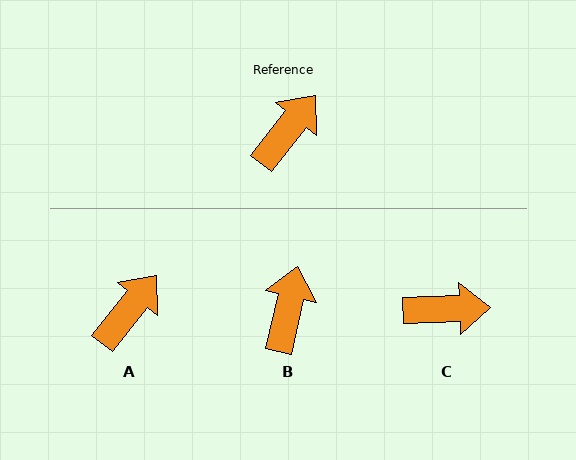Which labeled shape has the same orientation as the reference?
A.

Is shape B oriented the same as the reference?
No, it is off by about 26 degrees.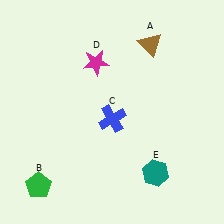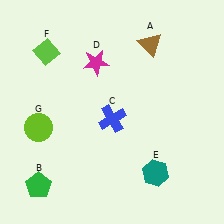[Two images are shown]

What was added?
A lime diamond (F), a lime circle (G) were added in Image 2.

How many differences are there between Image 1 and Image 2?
There are 2 differences between the two images.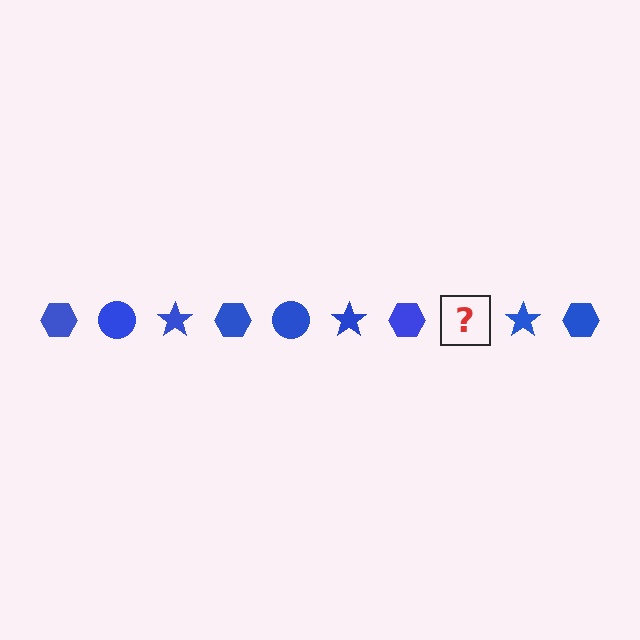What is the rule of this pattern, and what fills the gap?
The rule is that the pattern cycles through hexagon, circle, star shapes in blue. The gap should be filled with a blue circle.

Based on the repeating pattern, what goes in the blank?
The blank should be a blue circle.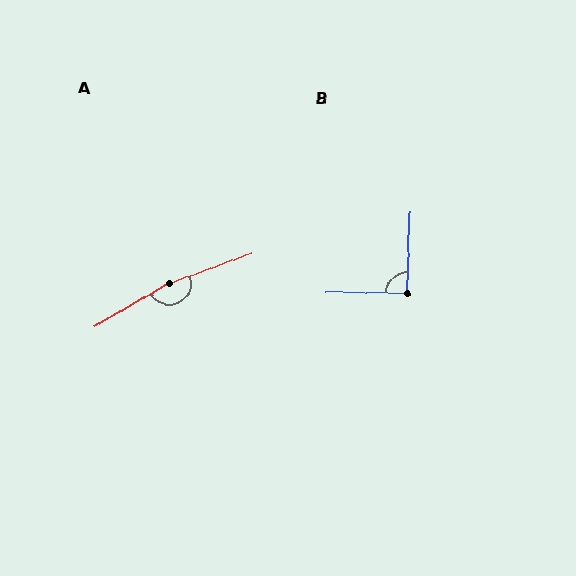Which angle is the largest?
A, at approximately 169 degrees.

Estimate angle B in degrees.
Approximately 91 degrees.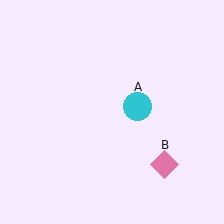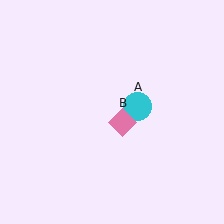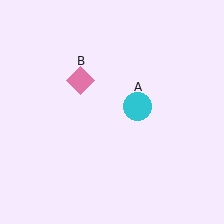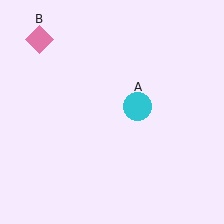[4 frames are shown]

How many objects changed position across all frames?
1 object changed position: pink diamond (object B).